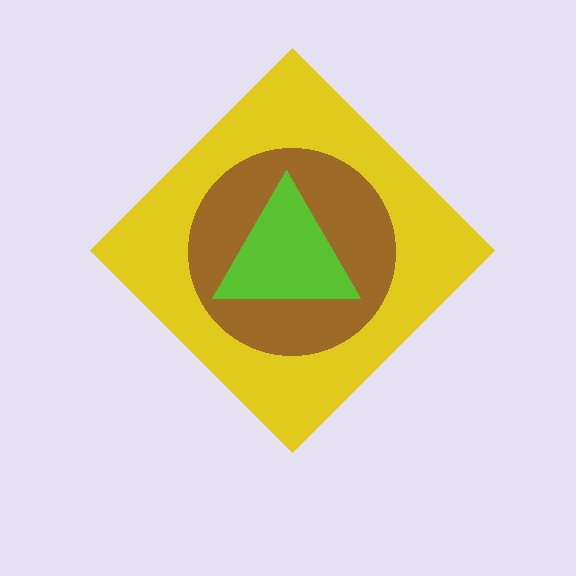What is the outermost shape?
The yellow diamond.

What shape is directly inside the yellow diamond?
The brown circle.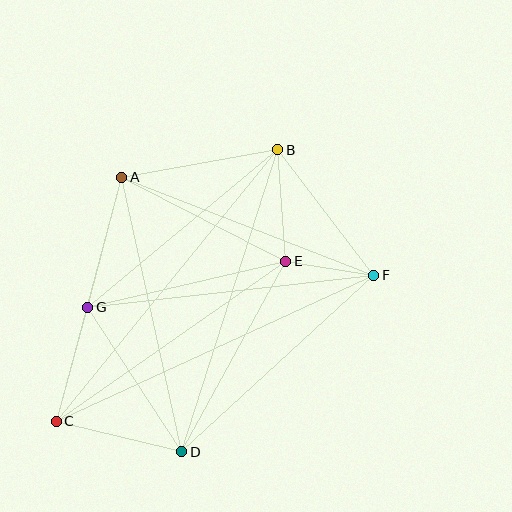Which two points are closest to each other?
Points E and F are closest to each other.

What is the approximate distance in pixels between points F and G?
The distance between F and G is approximately 288 pixels.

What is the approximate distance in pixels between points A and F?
The distance between A and F is approximately 270 pixels.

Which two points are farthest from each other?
Points B and C are farthest from each other.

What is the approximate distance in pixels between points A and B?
The distance between A and B is approximately 158 pixels.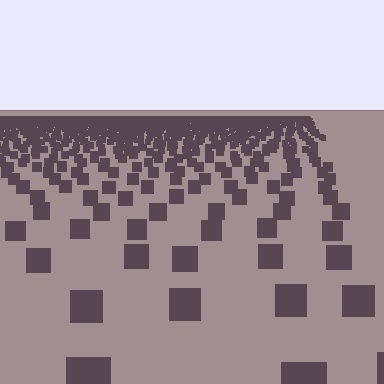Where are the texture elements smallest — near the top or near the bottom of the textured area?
Near the top.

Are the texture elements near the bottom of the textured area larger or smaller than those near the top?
Larger. Near the bottom, elements are closer to the viewer and appear at a bigger on-screen size.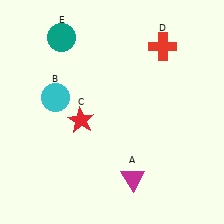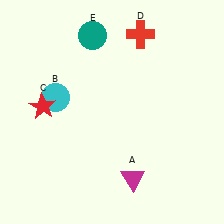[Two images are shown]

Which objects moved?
The objects that moved are: the red star (C), the red cross (D), the teal circle (E).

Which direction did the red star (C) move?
The red star (C) moved left.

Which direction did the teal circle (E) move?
The teal circle (E) moved right.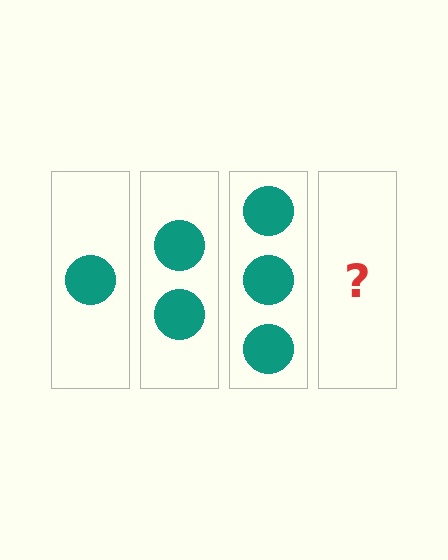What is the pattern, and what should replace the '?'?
The pattern is that each step adds one more circle. The '?' should be 4 circles.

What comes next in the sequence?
The next element should be 4 circles.